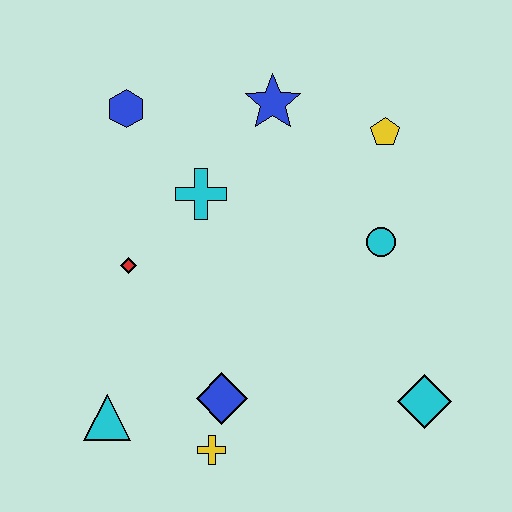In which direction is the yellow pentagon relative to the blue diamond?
The yellow pentagon is above the blue diamond.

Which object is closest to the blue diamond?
The yellow cross is closest to the blue diamond.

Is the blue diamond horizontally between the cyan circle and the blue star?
No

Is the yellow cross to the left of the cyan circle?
Yes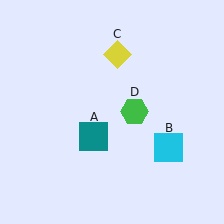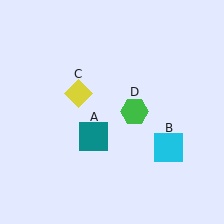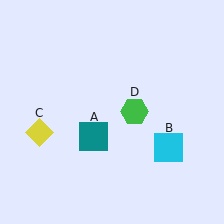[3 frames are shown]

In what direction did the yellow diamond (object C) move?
The yellow diamond (object C) moved down and to the left.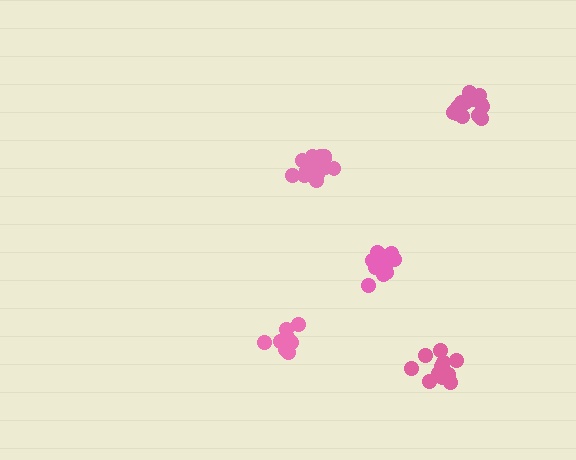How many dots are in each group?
Group 1: 13 dots, Group 2: 15 dots, Group 3: 16 dots, Group 4: 11 dots, Group 5: 13 dots (68 total).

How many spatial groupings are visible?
There are 5 spatial groupings.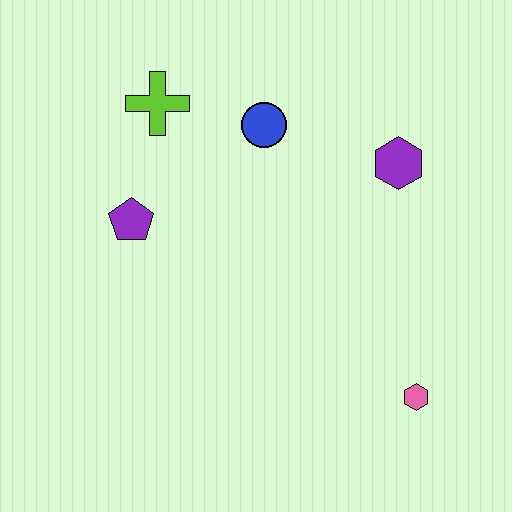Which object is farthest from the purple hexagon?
The purple pentagon is farthest from the purple hexagon.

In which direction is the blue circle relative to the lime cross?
The blue circle is to the right of the lime cross.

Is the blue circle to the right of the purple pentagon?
Yes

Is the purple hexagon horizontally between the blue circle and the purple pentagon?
No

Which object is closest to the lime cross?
The blue circle is closest to the lime cross.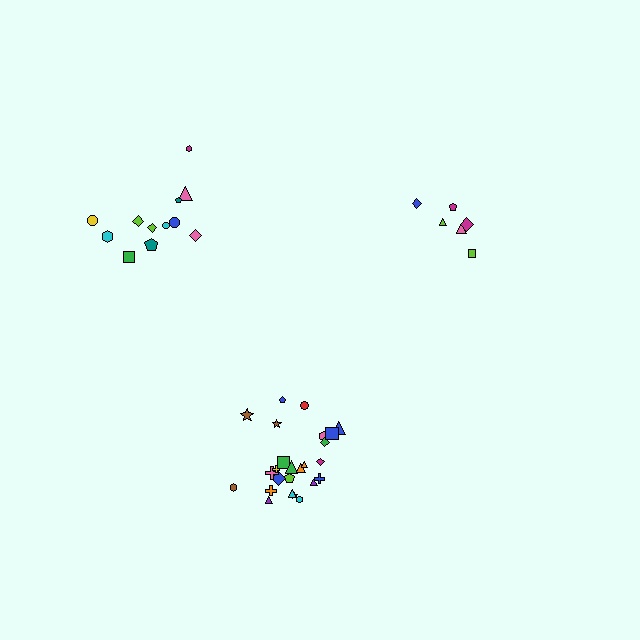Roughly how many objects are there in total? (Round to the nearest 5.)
Roughly 45 objects in total.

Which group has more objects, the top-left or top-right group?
The top-left group.